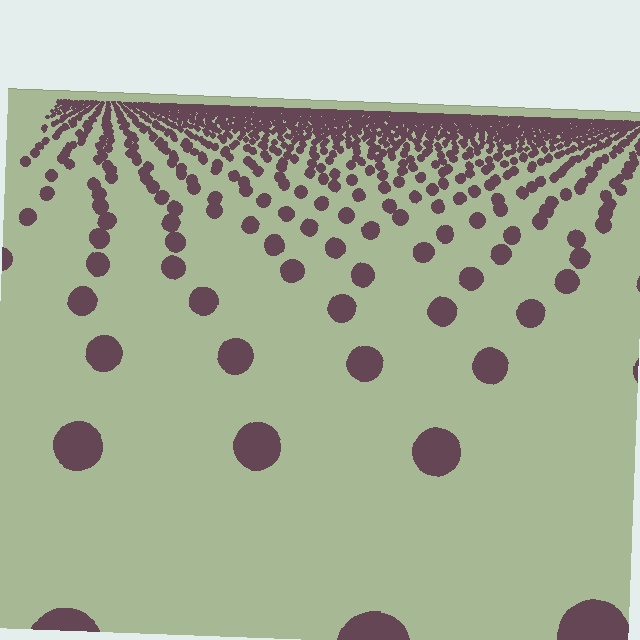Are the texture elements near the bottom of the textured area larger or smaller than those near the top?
Larger. Near the bottom, elements are closer to the viewer and appear at a bigger on-screen size.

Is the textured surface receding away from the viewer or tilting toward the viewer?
The surface is receding away from the viewer. Texture elements get smaller and denser toward the top.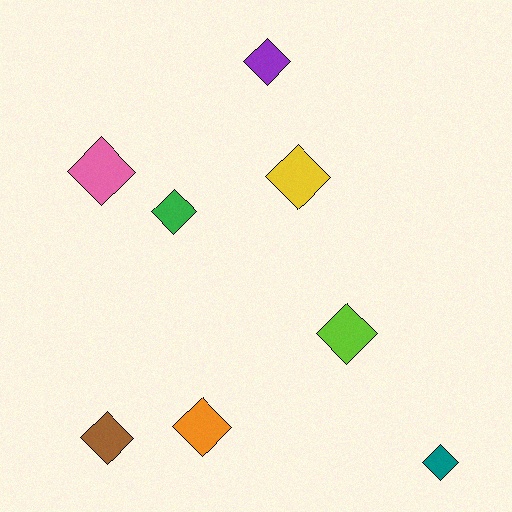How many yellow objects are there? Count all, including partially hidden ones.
There is 1 yellow object.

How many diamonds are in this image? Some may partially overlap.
There are 8 diamonds.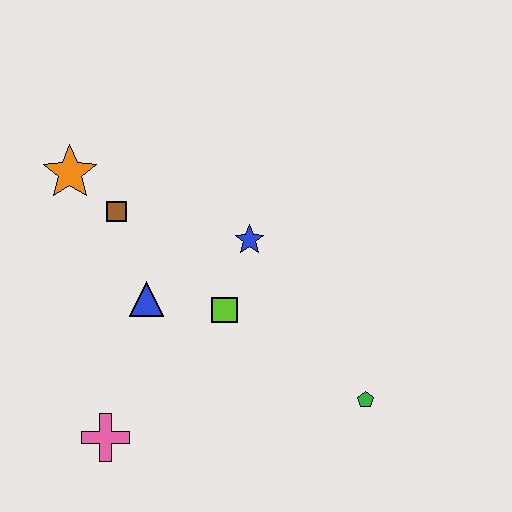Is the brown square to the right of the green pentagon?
No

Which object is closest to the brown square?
The orange star is closest to the brown square.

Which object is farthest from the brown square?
The green pentagon is farthest from the brown square.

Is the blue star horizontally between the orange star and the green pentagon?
Yes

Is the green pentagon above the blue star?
No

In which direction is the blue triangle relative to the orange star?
The blue triangle is below the orange star.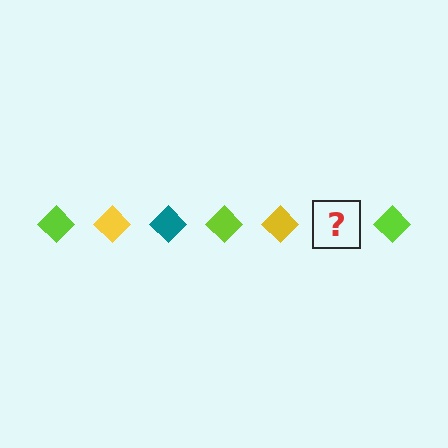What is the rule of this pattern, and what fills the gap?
The rule is that the pattern cycles through lime, yellow, teal diamonds. The gap should be filled with a teal diamond.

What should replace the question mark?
The question mark should be replaced with a teal diamond.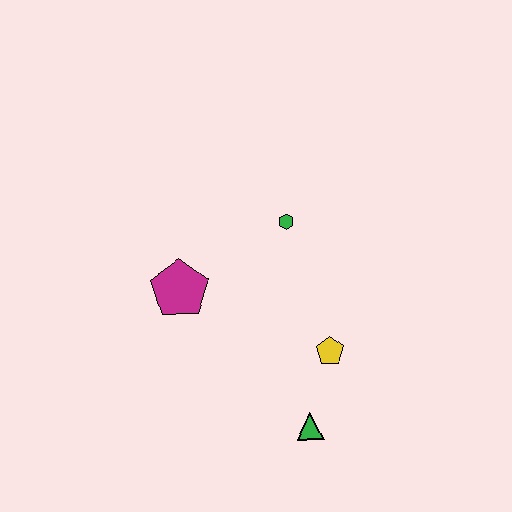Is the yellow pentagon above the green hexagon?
No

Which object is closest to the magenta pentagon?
The green hexagon is closest to the magenta pentagon.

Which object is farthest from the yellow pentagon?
The magenta pentagon is farthest from the yellow pentagon.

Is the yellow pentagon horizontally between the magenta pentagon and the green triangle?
No